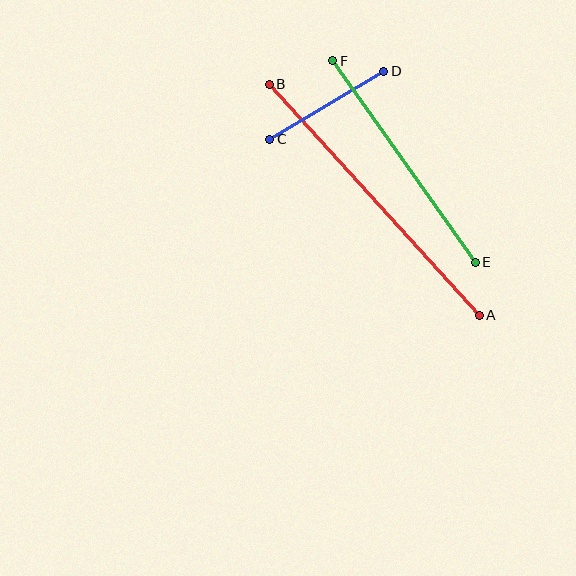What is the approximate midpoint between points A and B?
The midpoint is at approximately (374, 200) pixels.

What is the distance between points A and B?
The distance is approximately 312 pixels.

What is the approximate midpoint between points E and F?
The midpoint is at approximately (404, 162) pixels.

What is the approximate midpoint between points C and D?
The midpoint is at approximately (327, 105) pixels.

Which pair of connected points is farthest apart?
Points A and B are farthest apart.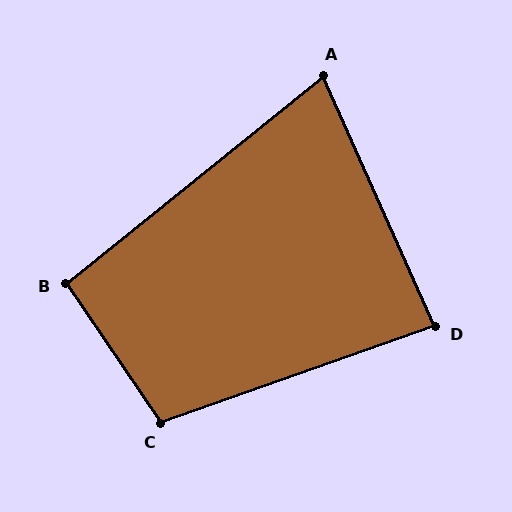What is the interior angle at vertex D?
Approximately 85 degrees (approximately right).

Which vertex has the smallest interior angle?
A, at approximately 75 degrees.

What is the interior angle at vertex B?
Approximately 95 degrees (approximately right).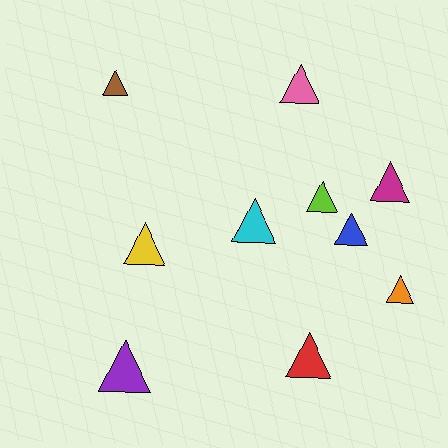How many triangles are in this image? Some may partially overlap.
There are 10 triangles.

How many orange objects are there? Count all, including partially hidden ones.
There is 1 orange object.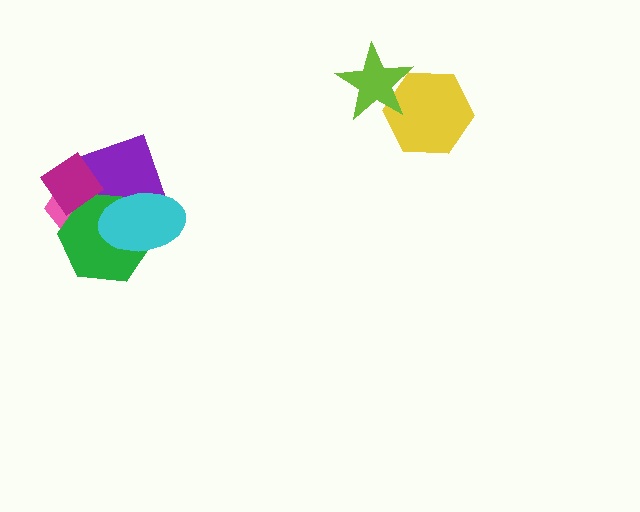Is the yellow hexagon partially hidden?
Yes, it is partially covered by another shape.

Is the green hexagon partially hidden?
Yes, it is partially covered by another shape.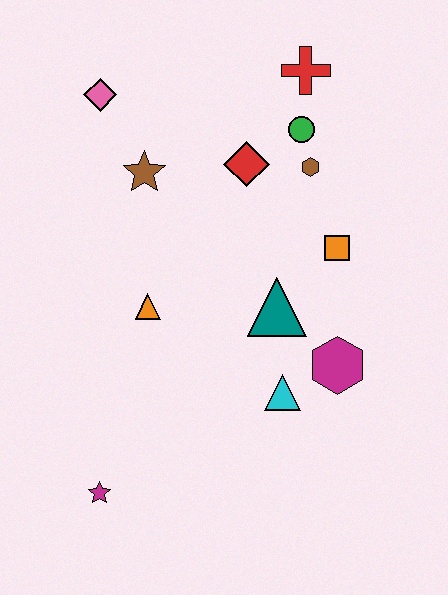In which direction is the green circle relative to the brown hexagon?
The green circle is above the brown hexagon.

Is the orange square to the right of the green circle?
Yes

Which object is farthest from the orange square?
The magenta star is farthest from the orange square.